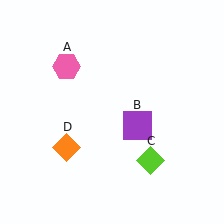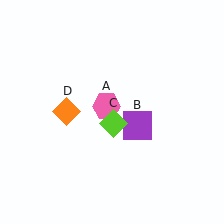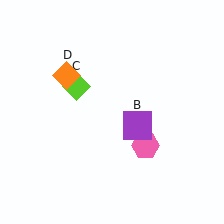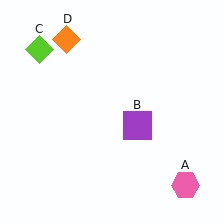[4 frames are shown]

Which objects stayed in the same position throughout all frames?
Purple square (object B) remained stationary.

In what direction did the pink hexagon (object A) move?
The pink hexagon (object A) moved down and to the right.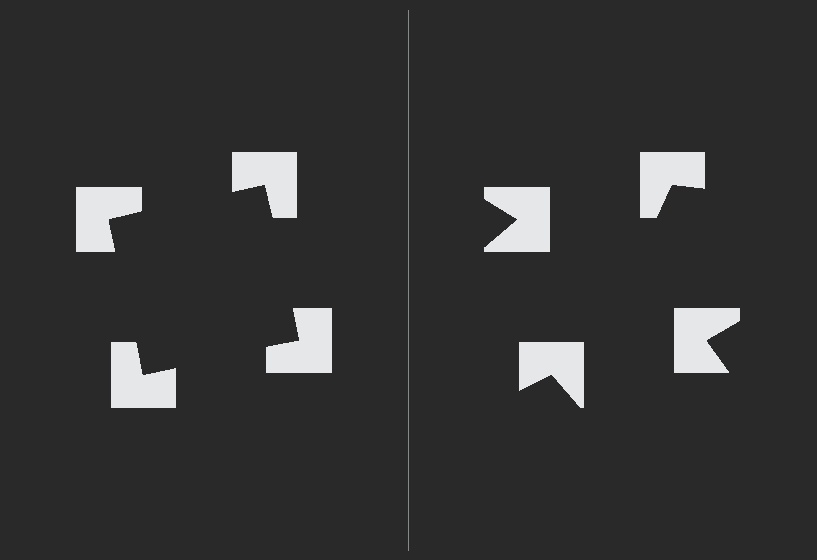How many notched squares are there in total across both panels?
8 — 4 on each side.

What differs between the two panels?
The notched squares are positioned identically on both sides; only the wedge orientations differ. On the left they align to a square; on the right they are misaligned.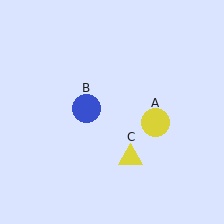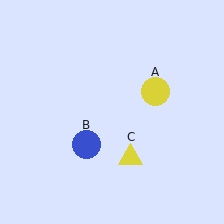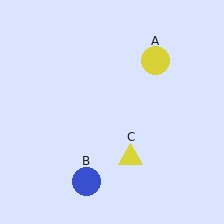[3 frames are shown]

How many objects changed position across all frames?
2 objects changed position: yellow circle (object A), blue circle (object B).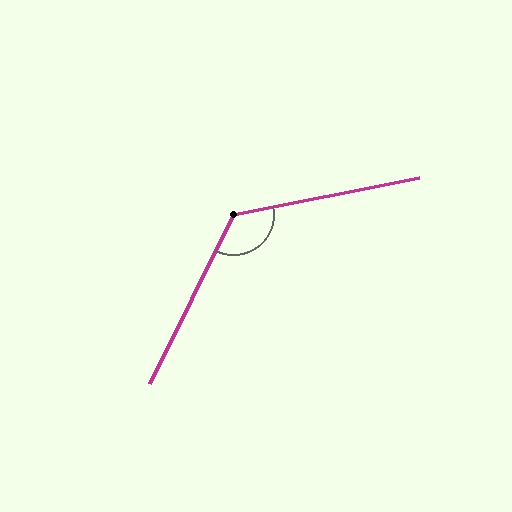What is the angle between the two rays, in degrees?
Approximately 128 degrees.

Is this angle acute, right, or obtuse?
It is obtuse.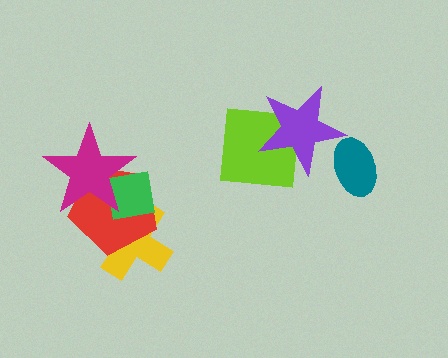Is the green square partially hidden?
Yes, it is partially covered by another shape.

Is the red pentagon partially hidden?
Yes, it is partially covered by another shape.